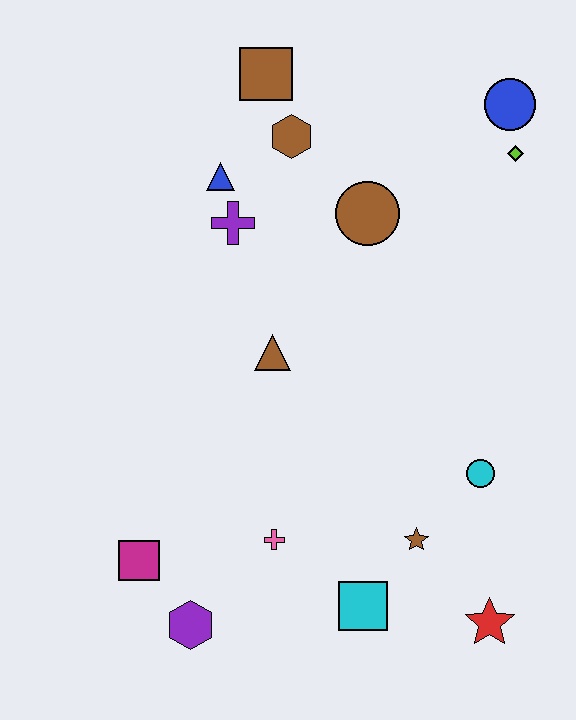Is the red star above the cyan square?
No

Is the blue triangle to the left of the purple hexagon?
No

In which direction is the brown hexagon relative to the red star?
The brown hexagon is above the red star.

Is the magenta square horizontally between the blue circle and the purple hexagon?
No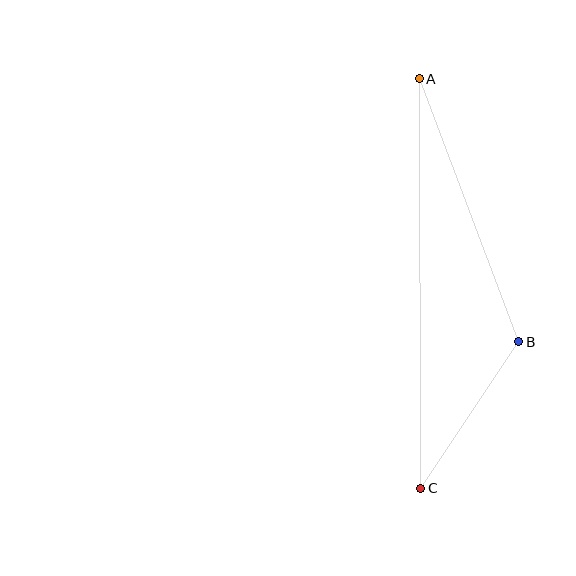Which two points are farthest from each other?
Points A and C are farthest from each other.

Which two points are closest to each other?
Points B and C are closest to each other.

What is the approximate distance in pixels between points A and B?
The distance between A and B is approximately 281 pixels.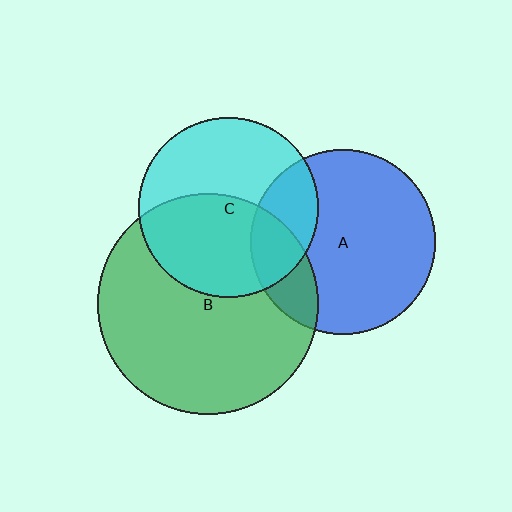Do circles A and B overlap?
Yes.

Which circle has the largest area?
Circle B (green).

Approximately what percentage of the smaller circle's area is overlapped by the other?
Approximately 20%.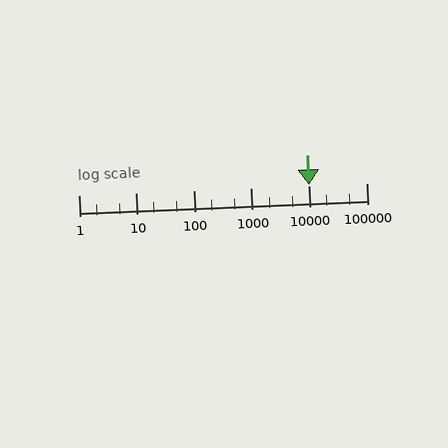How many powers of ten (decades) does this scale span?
The scale spans 5 decades, from 1 to 100000.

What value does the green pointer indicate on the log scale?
The pointer indicates approximately 10000.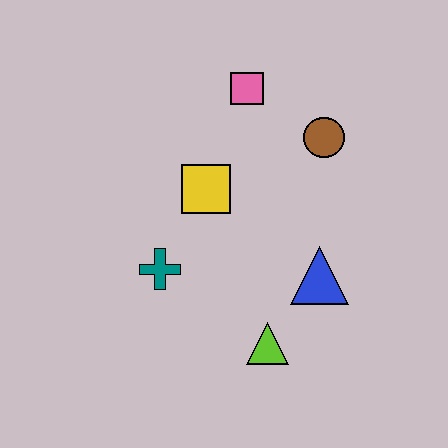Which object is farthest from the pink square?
The lime triangle is farthest from the pink square.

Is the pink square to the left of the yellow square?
No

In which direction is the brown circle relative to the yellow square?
The brown circle is to the right of the yellow square.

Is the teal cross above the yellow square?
No